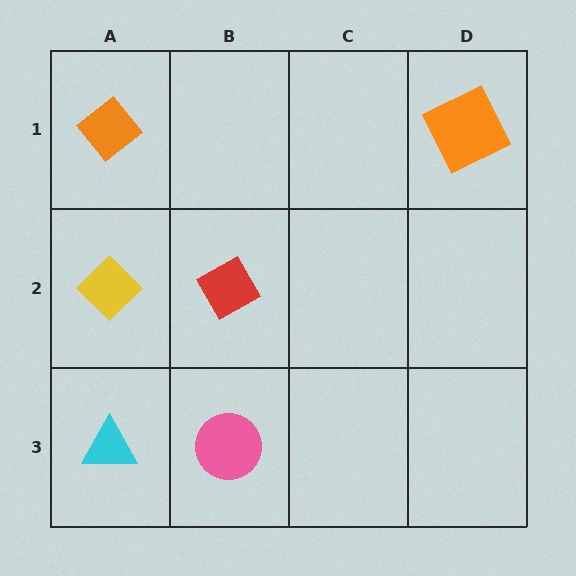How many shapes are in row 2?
2 shapes.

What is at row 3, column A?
A cyan triangle.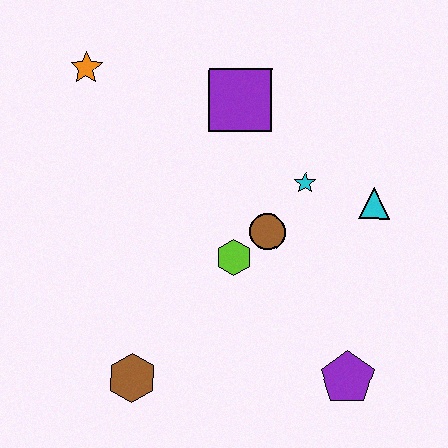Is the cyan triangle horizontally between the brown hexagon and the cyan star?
No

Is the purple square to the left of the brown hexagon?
No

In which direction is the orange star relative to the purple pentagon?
The orange star is above the purple pentagon.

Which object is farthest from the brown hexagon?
The orange star is farthest from the brown hexagon.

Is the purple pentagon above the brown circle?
No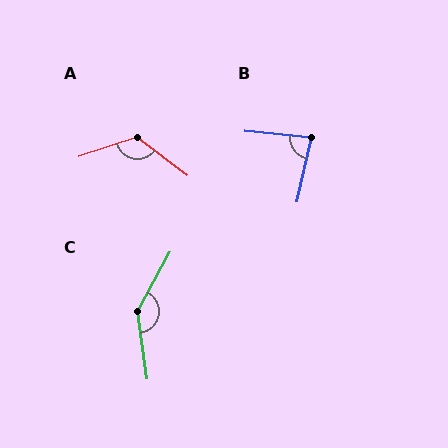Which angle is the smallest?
B, at approximately 83 degrees.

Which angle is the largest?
C, at approximately 143 degrees.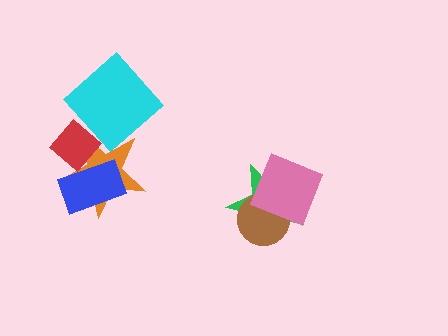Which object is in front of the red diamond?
The blue rectangle is in front of the red diamond.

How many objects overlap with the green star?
2 objects overlap with the green star.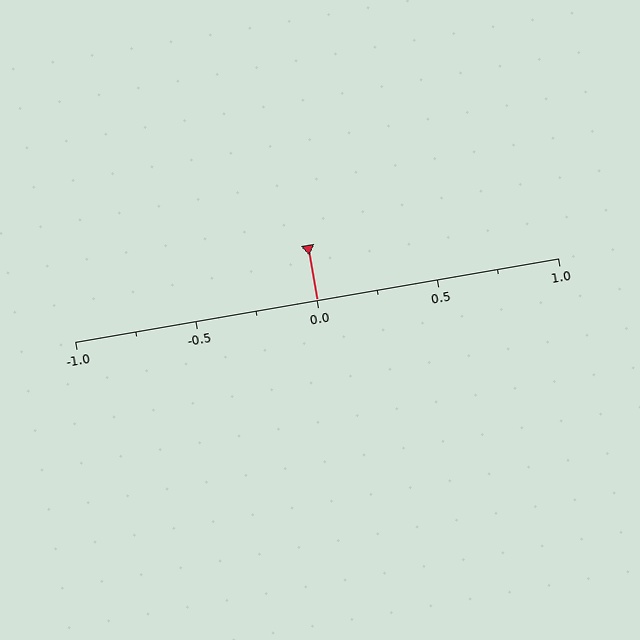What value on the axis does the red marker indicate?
The marker indicates approximately 0.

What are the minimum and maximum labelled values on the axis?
The axis runs from -1.0 to 1.0.